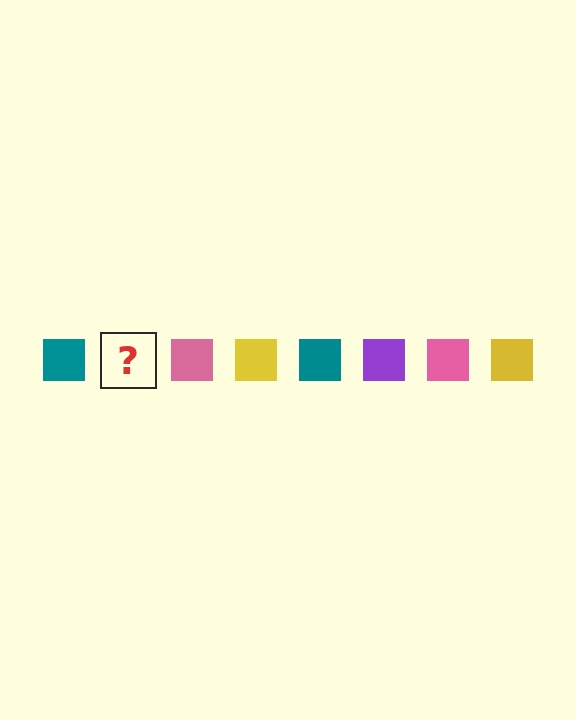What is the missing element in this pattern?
The missing element is a purple square.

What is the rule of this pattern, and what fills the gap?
The rule is that the pattern cycles through teal, purple, pink, yellow squares. The gap should be filled with a purple square.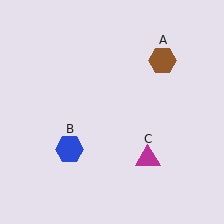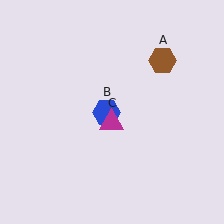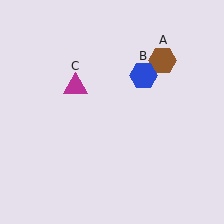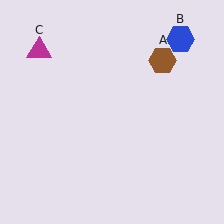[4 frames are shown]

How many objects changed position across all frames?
2 objects changed position: blue hexagon (object B), magenta triangle (object C).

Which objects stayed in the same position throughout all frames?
Brown hexagon (object A) remained stationary.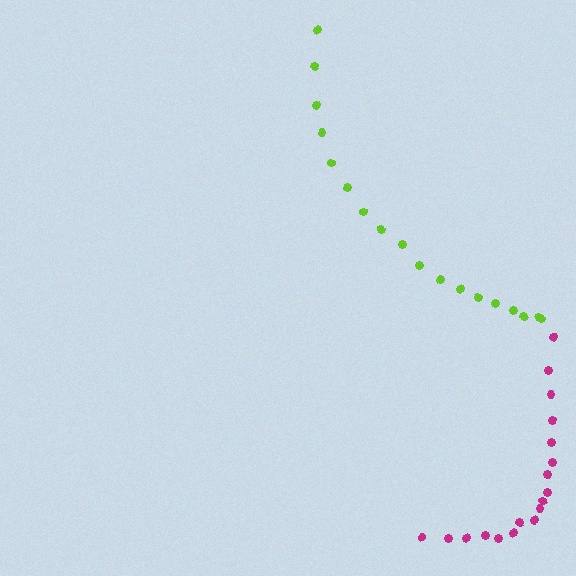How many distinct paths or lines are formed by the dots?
There are 2 distinct paths.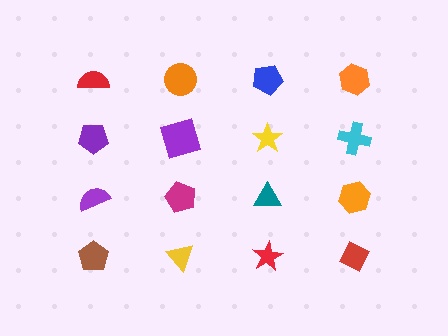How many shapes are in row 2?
4 shapes.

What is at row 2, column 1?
A purple pentagon.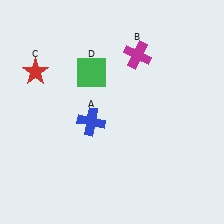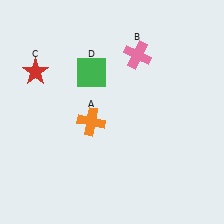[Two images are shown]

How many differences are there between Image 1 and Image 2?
There are 2 differences between the two images.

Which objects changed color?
A changed from blue to orange. B changed from magenta to pink.